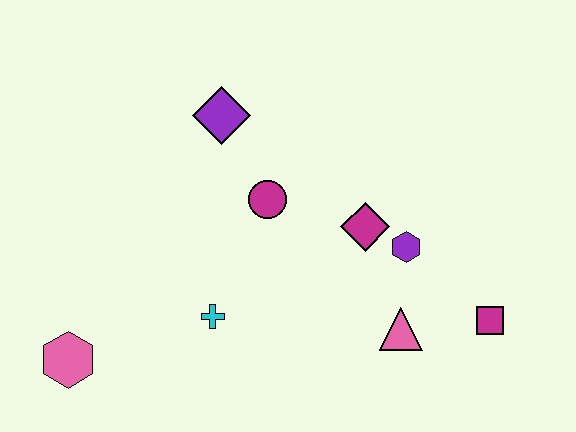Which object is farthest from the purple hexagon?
The pink hexagon is farthest from the purple hexagon.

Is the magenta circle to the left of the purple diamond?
No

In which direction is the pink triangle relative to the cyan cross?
The pink triangle is to the right of the cyan cross.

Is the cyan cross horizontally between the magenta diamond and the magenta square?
No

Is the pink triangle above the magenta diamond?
No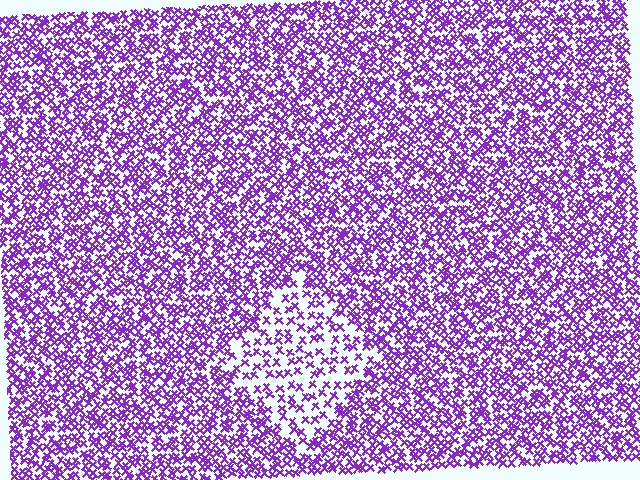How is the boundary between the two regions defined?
The boundary is defined by a change in element density (approximately 2.0x ratio). All elements are the same color, size, and shape.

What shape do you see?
I see a diamond.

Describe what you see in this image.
The image contains small purple elements arranged at two different densities. A diamond-shaped region is visible where the elements are less densely packed than the surrounding area.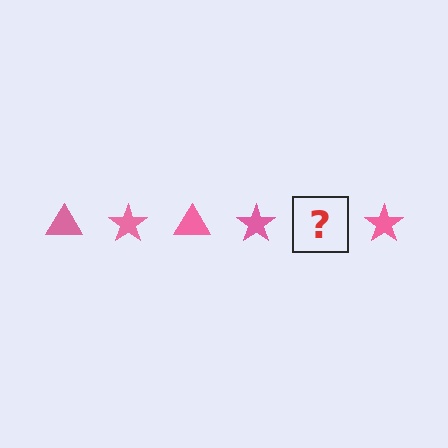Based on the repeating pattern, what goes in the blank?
The blank should be a pink triangle.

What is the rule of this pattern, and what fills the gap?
The rule is that the pattern cycles through triangle, star shapes in pink. The gap should be filled with a pink triangle.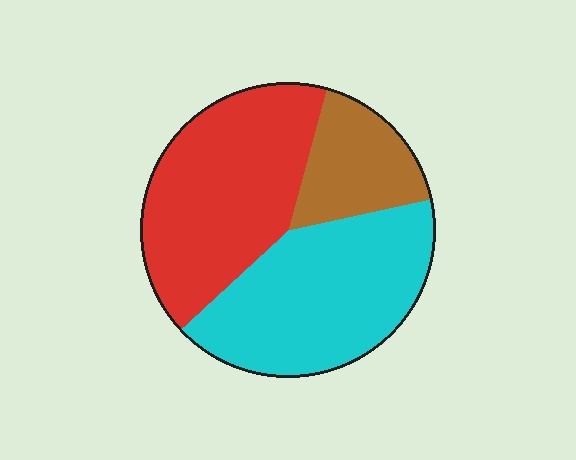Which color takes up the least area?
Brown, at roughly 15%.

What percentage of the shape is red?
Red covers about 40% of the shape.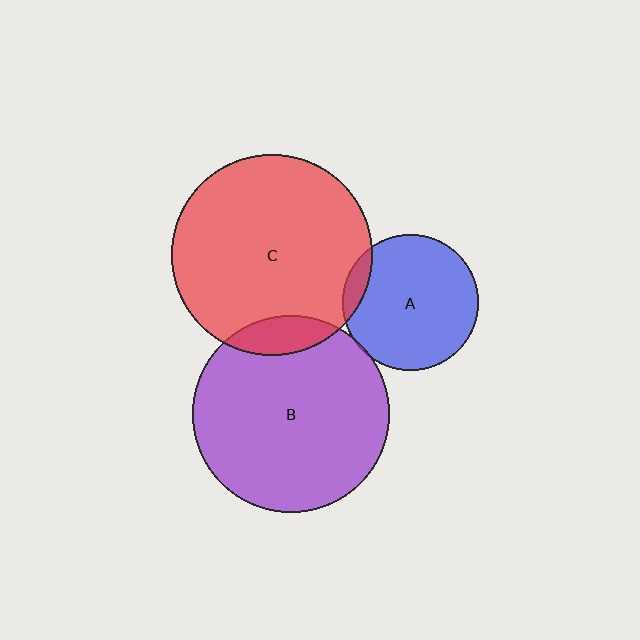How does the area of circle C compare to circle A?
Approximately 2.2 times.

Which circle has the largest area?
Circle C (red).